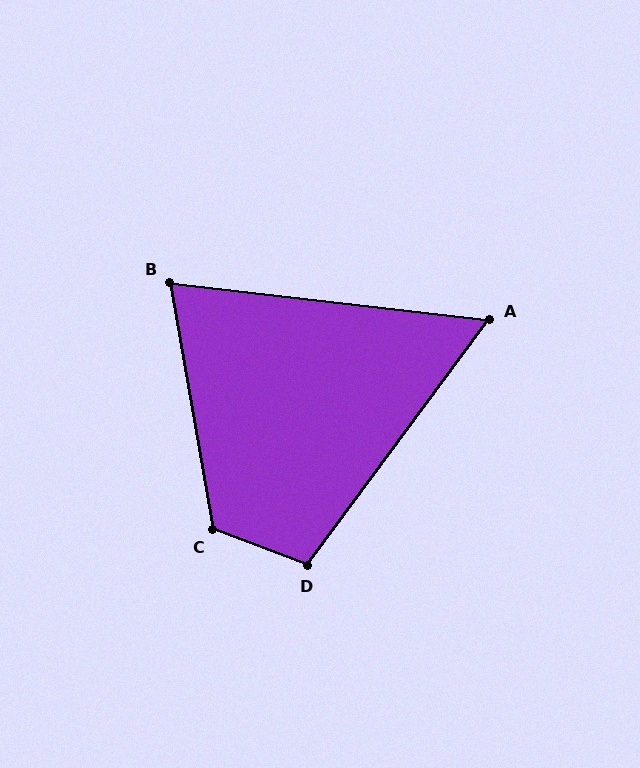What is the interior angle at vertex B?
Approximately 74 degrees (acute).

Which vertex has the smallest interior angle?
A, at approximately 60 degrees.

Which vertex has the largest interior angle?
C, at approximately 120 degrees.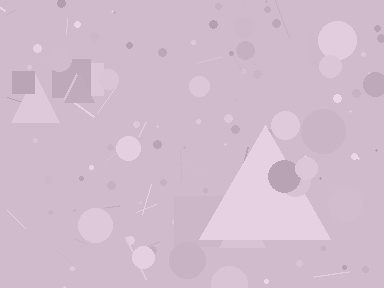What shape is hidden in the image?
A triangle is hidden in the image.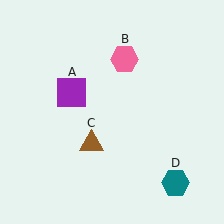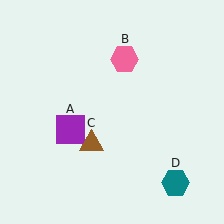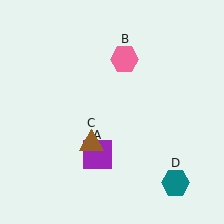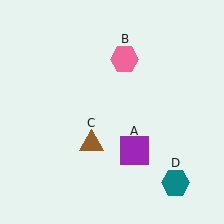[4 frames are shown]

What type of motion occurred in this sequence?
The purple square (object A) rotated counterclockwise around the center of the scene.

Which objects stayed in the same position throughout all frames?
Pink hexagon (object B) and brown triangle (object C) and teal hexagon (object D) remained stationary.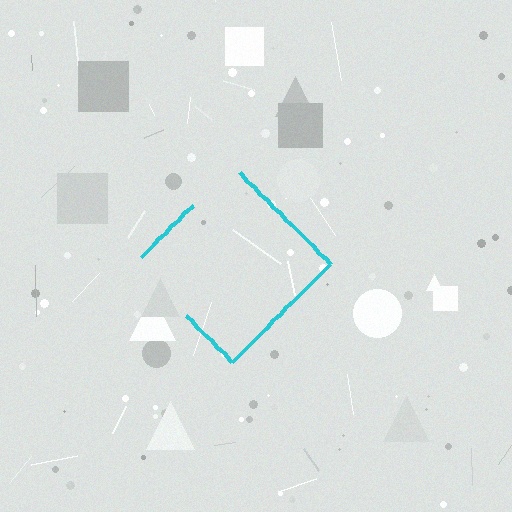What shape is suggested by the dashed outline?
The dashed outline suggests a diamond.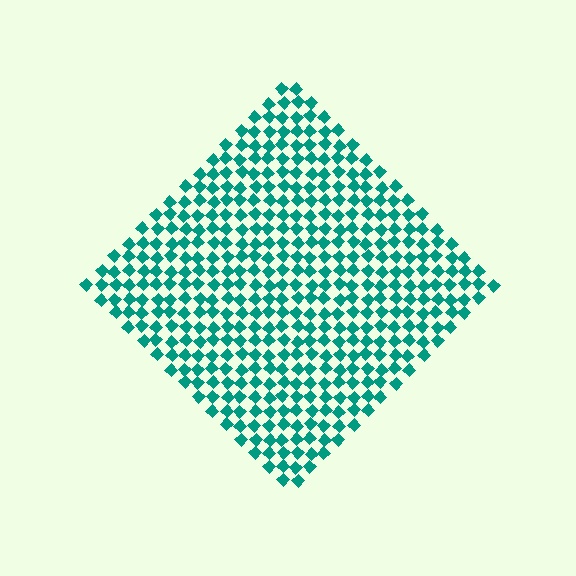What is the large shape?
The large shape is a diamond.